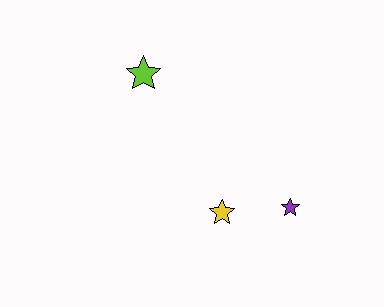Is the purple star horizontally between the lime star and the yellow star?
No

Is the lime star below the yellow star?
No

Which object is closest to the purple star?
The yellow star is closest to the purple star.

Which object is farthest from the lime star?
The purple star is farthest from the lime star.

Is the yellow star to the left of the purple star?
Yes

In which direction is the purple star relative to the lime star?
The purple star is to the right of the lime star.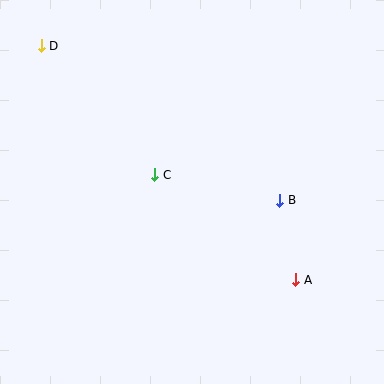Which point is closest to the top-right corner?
Point B is closest to the top-right corner.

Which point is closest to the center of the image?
Point C at (155, 175) is closest to the center.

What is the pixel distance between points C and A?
The distance between C and A is 176 pixels.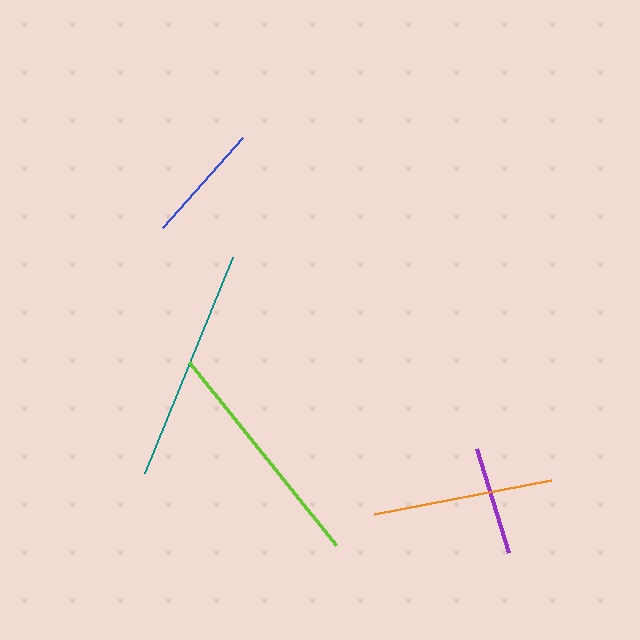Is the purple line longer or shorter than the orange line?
The orange line is longer than the purple line.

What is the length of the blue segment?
The blue segment is approximately 121 pixels long.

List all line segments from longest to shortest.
From longest to shortest: lime, teal, orange, blue, purple.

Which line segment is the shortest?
The purple line is the shortest at approximately 108 pixels.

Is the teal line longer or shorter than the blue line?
The teal line is longer than the blue line.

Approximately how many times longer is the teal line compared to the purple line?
The teal line is approximately 2.2 times the length of the purple line.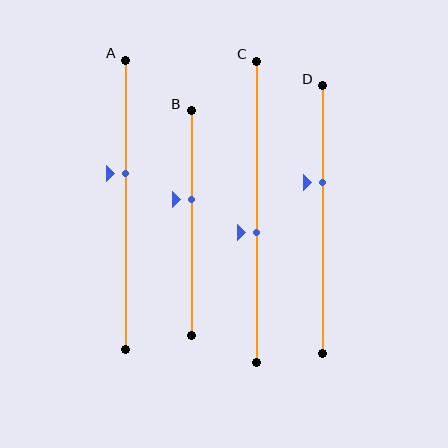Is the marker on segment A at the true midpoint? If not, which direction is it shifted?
No, the marker on segment A is shifted upward by about 11% of the segment length.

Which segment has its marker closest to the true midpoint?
Segment C has its marker closest to the true midpoint.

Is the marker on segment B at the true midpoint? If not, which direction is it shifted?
No, the marker on segment B is shifted upward by about 10% of the segment length.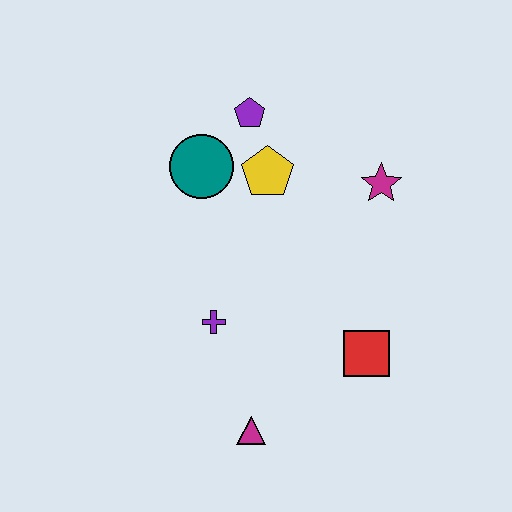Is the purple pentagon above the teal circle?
Yes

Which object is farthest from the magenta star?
The magenta triangle is farthest from the magenta star.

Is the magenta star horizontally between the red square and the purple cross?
No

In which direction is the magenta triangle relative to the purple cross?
The magenta triangle is below the purple cross.